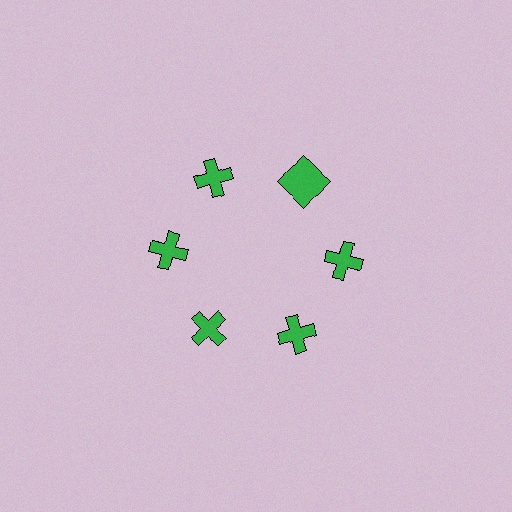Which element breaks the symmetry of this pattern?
The green square at roughly the 1 o'clock position breaks the symmetry. All other shapes are green crosses.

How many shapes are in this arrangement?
There are 6 shapes arranged in a ring pattern.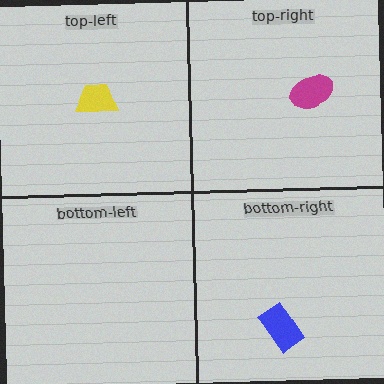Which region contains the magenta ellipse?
The top-right region.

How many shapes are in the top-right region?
1.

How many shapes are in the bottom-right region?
1.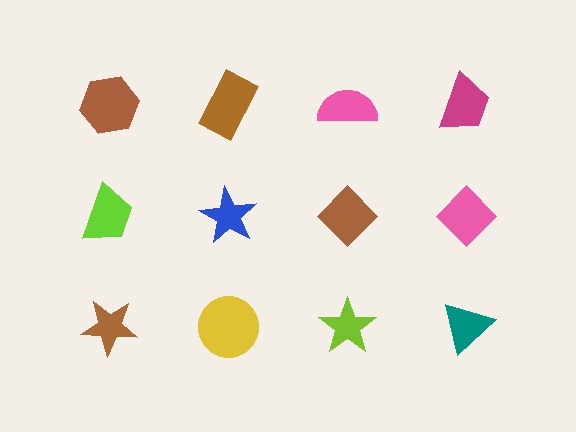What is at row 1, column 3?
A pink semicircle.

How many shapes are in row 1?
4 shapes.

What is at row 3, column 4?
A teal triangle.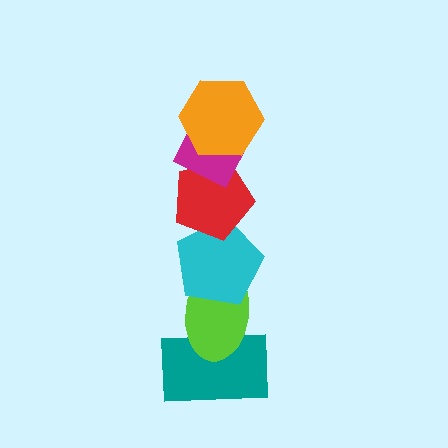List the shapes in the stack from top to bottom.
From top to bottom: the orange hexagon, the magenta diamond, the red pentagon, the cyan pentagon, the lime ellipse, the teal rectangle.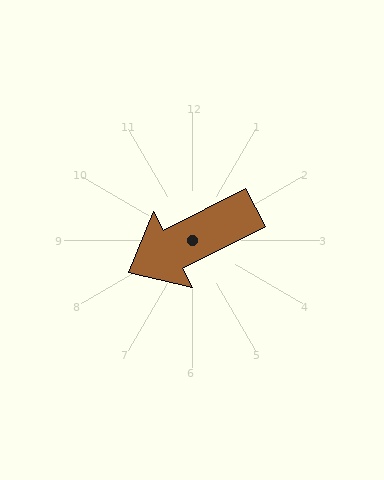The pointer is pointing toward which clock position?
Roughly 8 o'clock.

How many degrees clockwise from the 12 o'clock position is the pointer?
Approximately 243 degrees.